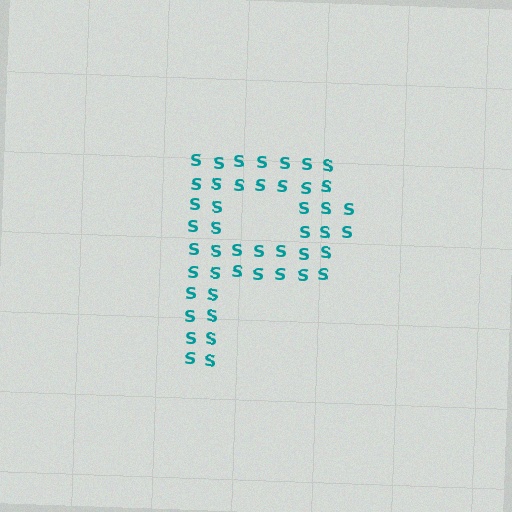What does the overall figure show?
The overall figure shows the letter P.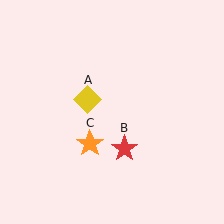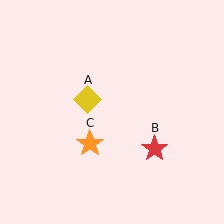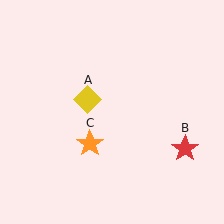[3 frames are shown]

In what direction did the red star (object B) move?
The red star (object B) moved right.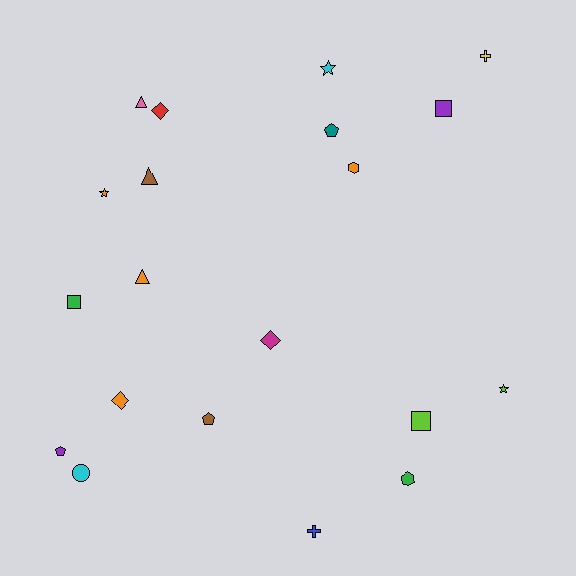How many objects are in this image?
There are 20 objects.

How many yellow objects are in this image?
There is 1 yellow object.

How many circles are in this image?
There is 1 circle.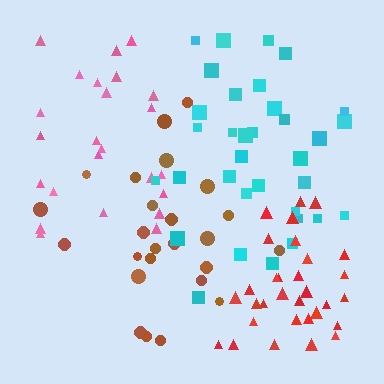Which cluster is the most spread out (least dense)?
Pink.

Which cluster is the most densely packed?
Red.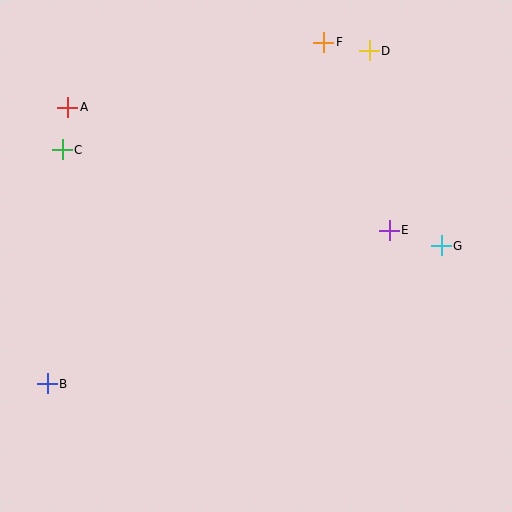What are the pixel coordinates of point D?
Point D is at (369, 51).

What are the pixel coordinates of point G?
Point G is at (441, 246).